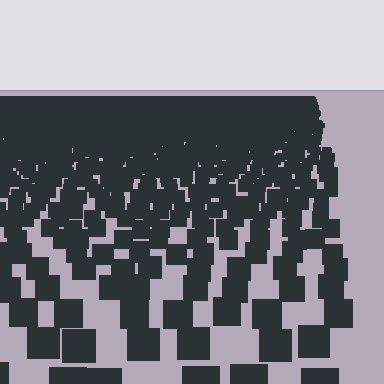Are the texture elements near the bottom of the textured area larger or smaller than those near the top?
Larger. Near the bottom, elements are closer to the viewer and appear at a bigger on-screen size.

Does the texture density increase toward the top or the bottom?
Density increases toward the top.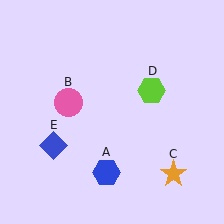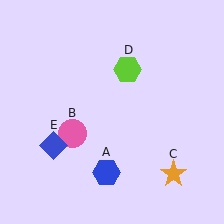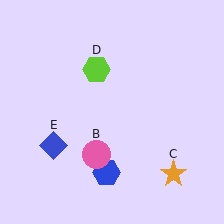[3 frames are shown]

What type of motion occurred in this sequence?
The pink circle (object B), lime hexagon (object D) rotated counterclockwise around the center of the scene.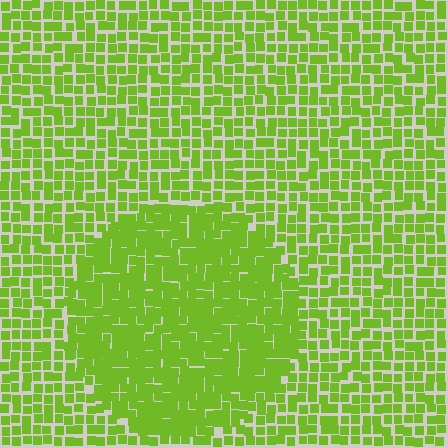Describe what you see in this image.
The image contains small lime elements arranged at two different densities. A circle-shaped region is visible where the elements are more densely packed than the surrounding area.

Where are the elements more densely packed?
The elements are more densely packed inside the circle boundary.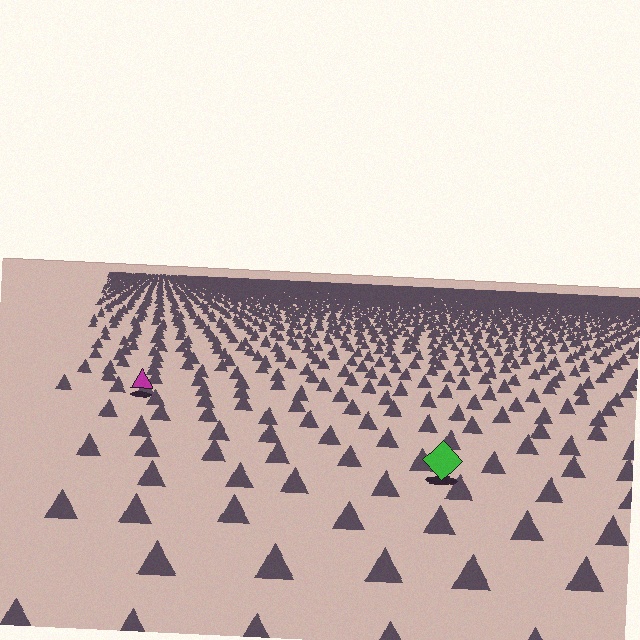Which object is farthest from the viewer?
The magenta triangle is farthest from the viewer. It appears smaller and the ground texture around it is denser.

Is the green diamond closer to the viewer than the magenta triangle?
Yes. The green diamond is closer — you can tell from the texture gradient: the ground texture is coarser near it.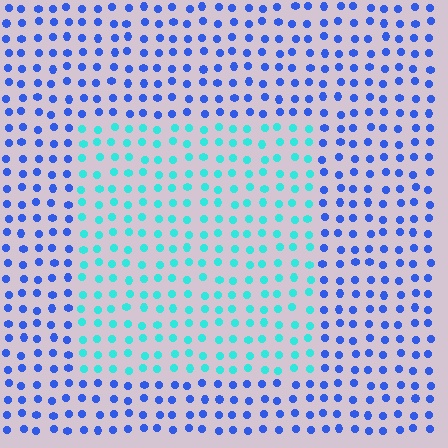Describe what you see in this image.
The image is filled with small blue elements in a uniform arrangement. A rectangle-shaped region is visible where the elements are tinted to a slightly different hue, forming a subtle color boundary.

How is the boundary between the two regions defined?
The boundary is defined purely by a slight shift in hue (about 50 degrees). Spacing, size, and orientation are identical on both sides.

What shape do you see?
I see a rectangle.